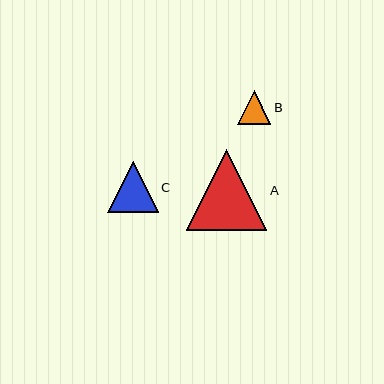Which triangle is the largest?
Triangle A is the largest with a size of approximately 81 pixels.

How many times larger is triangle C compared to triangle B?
Triangle C is approximately 1.5 times the size of triangle B.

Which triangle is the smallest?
Triangle B is the smallest with a size of approximately 33 pixels.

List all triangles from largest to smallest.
From largest to smallest: A, C, B.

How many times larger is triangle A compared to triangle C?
Triangle A is approximately 1.6 times the size of triangle C.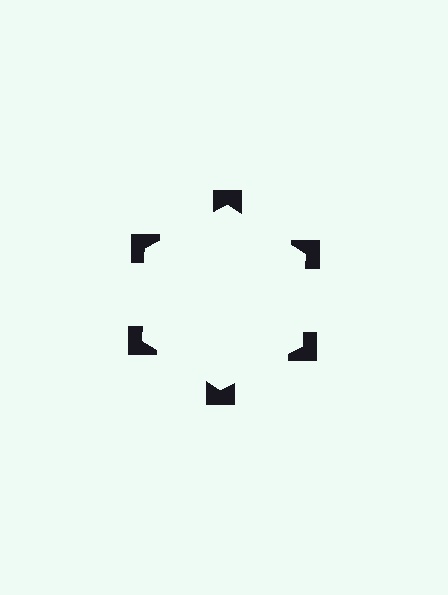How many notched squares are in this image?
There are 6 — one at each vertex of the illusory hexagon.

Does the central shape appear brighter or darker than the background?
It typically appears slightly brighter than the background, even though no actual brightness change is drawn.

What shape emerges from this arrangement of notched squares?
An illusory hexagon — its edges are inferred from the aligned wedge cuts in the notched squares, not physically drawn.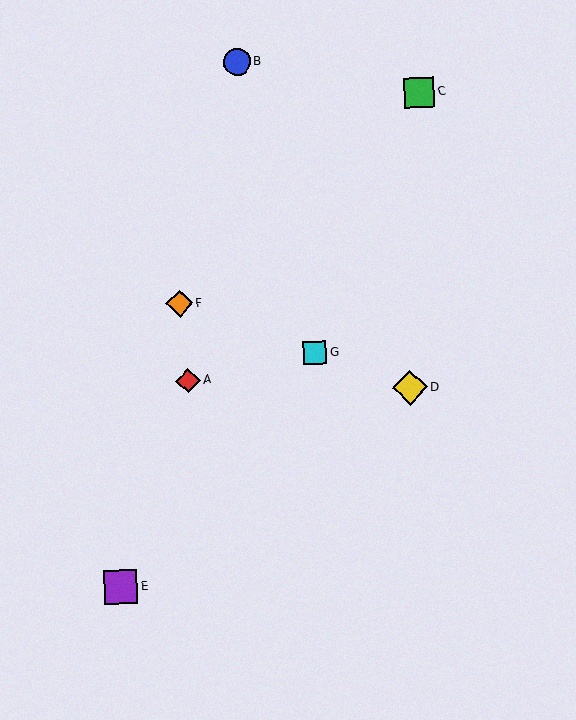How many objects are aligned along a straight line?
3 objects (D, F, G) are aligned along a straight line.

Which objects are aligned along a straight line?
Objects D, F, G are aligned along a straight line.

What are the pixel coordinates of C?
Object C is at (419, 92).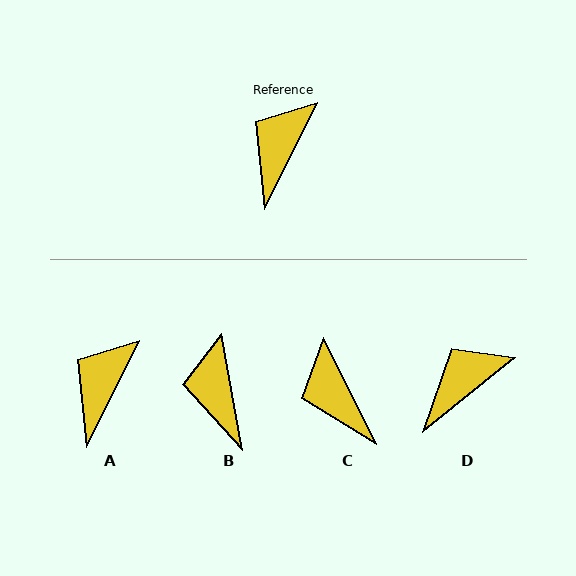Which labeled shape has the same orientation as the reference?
A.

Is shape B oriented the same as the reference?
No, it is off by about 37 degrees.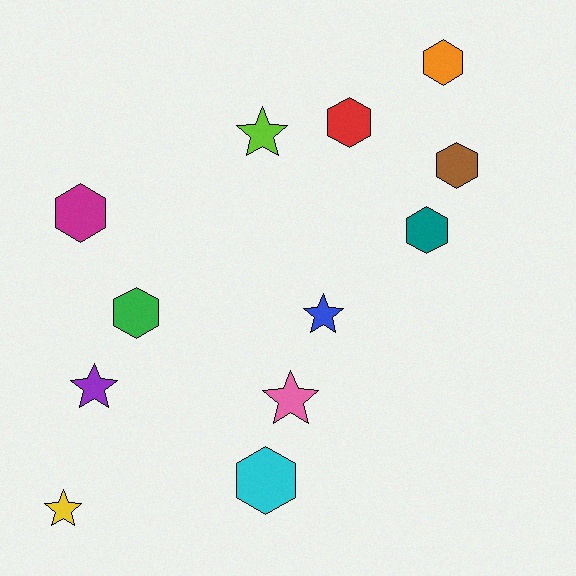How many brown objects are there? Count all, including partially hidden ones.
There is 1 brown object.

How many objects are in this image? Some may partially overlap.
There are 12 objects.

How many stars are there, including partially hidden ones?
There are 5 stars.